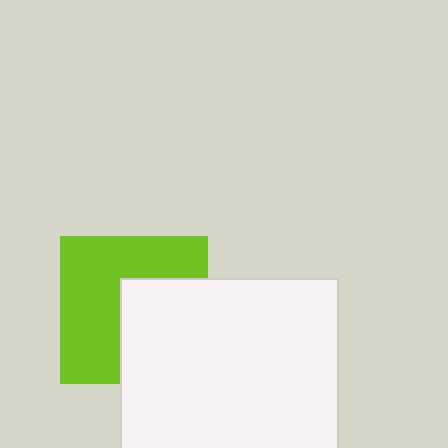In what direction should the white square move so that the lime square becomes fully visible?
The white square should move right. That is the shortest direction to clear the overlap and leave the lime square fully visible.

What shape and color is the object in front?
The object in front is a white square.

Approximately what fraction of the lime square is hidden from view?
Roughly 43% of the lime square is hidden behind the white square.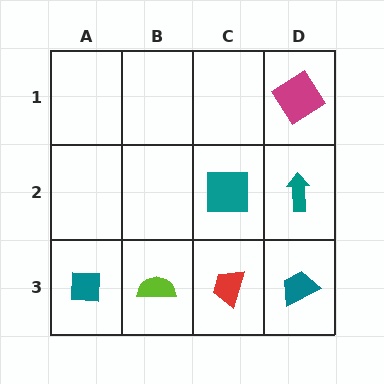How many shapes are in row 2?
2 shapes.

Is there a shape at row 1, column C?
No, that cell is empty.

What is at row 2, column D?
A teal arrow.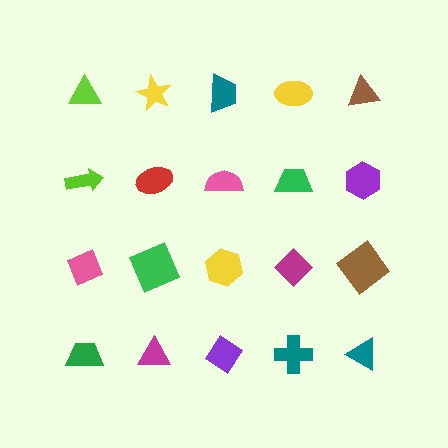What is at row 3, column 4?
A magenta diamond.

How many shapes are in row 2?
5 shapes.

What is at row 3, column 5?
A brown diamond.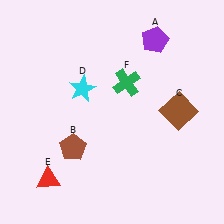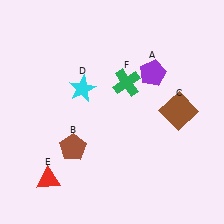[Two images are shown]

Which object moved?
The purple pentagon (A) moved down.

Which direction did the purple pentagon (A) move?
The purple pentagon (A) moved down.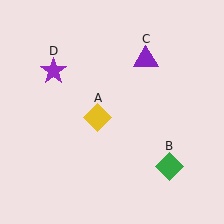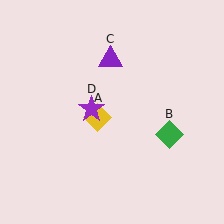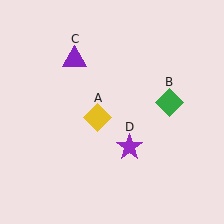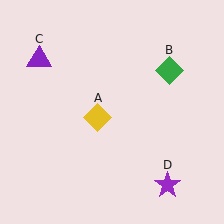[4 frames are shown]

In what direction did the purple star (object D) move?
The purple star (object D) moved down and to the right.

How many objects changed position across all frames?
3 objects changed position: green diamond (object B), purple triangle (object C), purple star (object D).